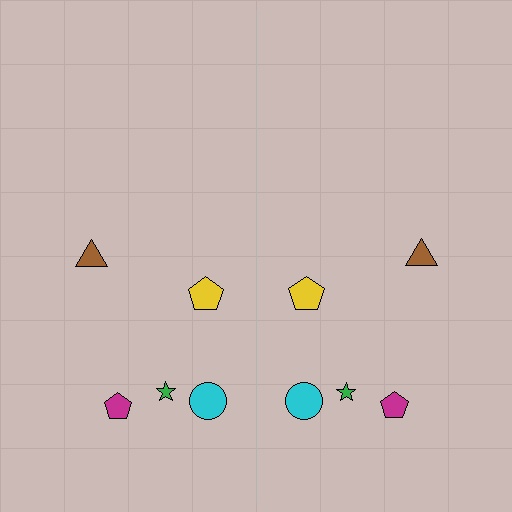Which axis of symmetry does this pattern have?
The pattern has a vertical axis of symmetry running through the center of the image.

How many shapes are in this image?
There are 10 shapes in this image.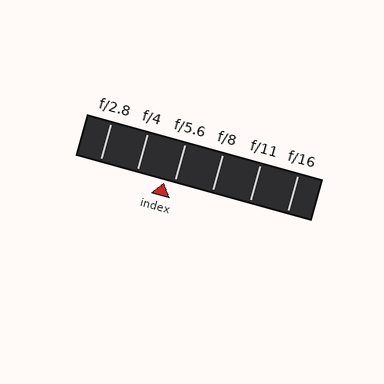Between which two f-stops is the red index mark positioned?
The index mark is between f/4 and f/5.6.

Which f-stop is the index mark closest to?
The index mark is closest to f/5.6.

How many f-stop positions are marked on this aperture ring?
There are 6 f-stop positions marked.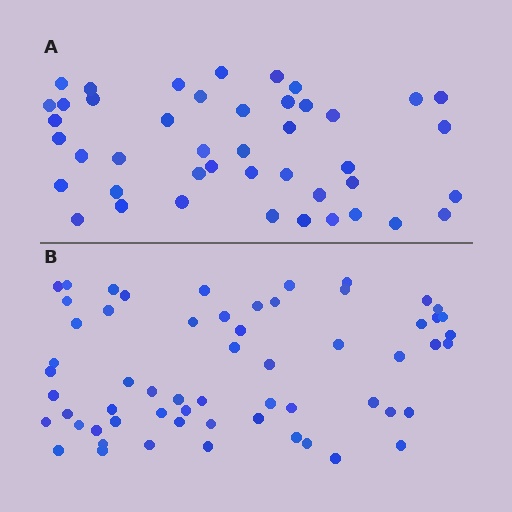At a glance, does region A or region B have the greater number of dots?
Region B (the bottom region) has more dots.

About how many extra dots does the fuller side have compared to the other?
Region B has approximately 15 more dots than region A.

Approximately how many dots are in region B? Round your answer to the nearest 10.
About 60 dots.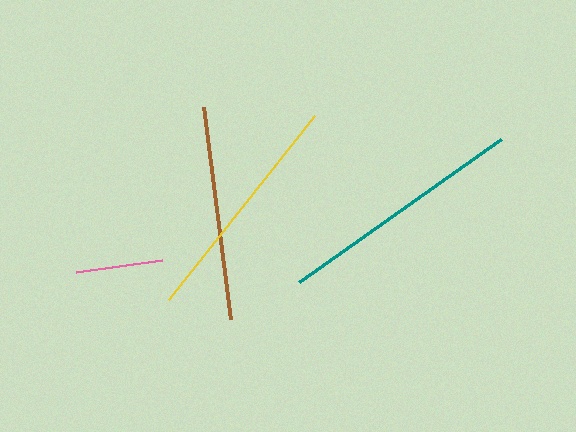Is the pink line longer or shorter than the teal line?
The teal line is longer than the pink line.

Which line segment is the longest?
The teal line is the longest at approximately 248 pixels.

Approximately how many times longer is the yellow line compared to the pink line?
The yellow line is approximately 2.7 times the length of the pink line.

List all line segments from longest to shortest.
From longest to shortest: teal, yellow, brown, pink.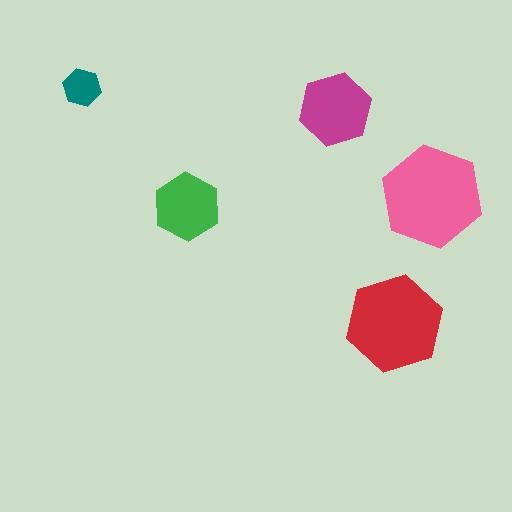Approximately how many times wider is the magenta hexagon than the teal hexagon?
About 2 times wider.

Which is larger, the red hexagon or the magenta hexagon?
The red one.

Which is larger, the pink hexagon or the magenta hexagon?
The pink one.